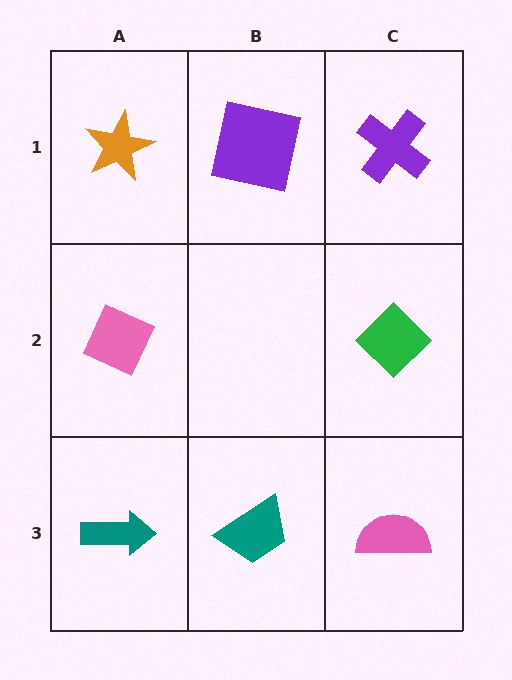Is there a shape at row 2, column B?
No, that cell is empty.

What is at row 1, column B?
A purple square.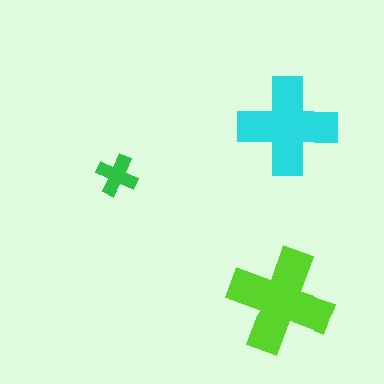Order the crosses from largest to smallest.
the lime one, the cyan one, the green one.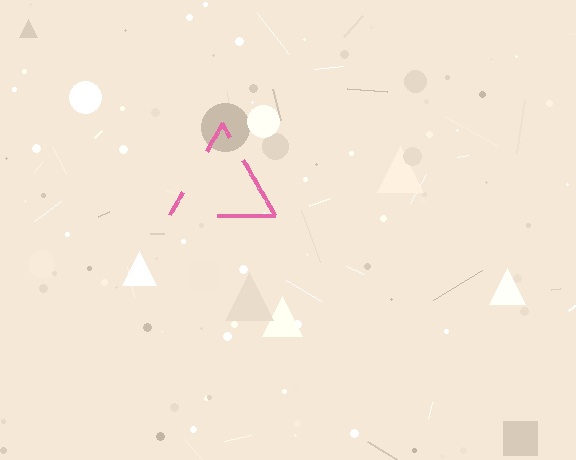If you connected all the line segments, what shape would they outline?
They would outline a triangle.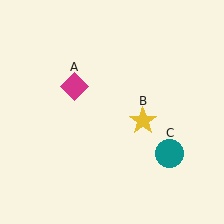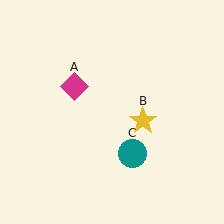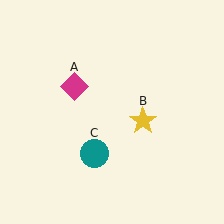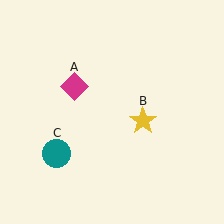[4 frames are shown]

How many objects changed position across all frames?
1 object changed position: teal circle (object C).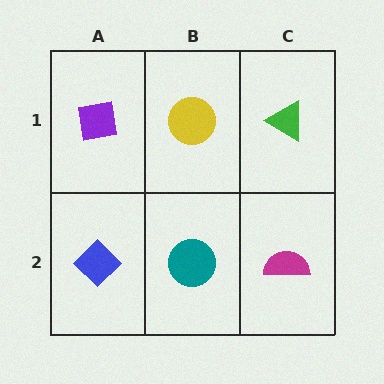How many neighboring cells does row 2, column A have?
2.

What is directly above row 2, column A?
A purple square.